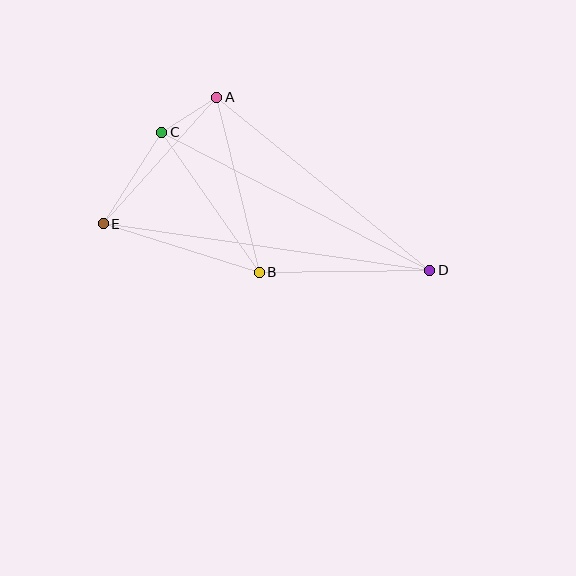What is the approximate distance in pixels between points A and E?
The distance between A and E is approximately 170 pixels.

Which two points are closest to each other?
Points A and C are closest to each other.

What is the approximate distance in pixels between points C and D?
The distance between C and D is approximately 302 pixels.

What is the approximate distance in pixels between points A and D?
The distance between A and D is approximately 275 pixels.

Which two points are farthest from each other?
Points D and E are farthest from each other.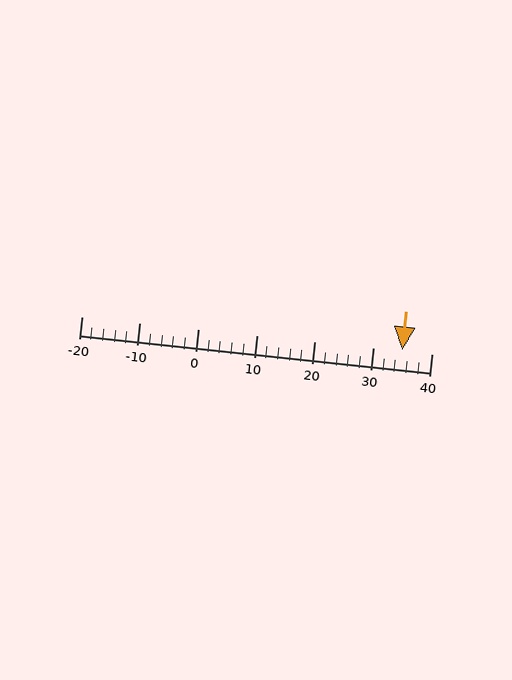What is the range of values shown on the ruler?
The ruler shows values from -20 to 40.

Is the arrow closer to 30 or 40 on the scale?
The arrow is closer to 30.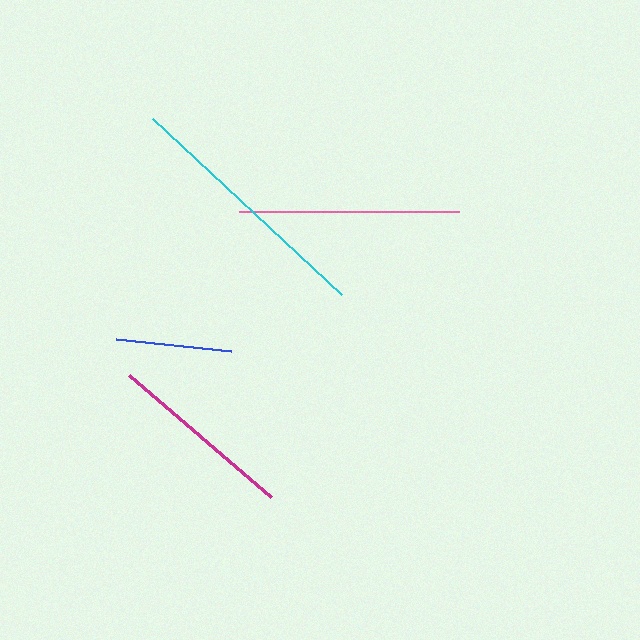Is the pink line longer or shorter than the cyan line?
The cyan line is longer than the pink line.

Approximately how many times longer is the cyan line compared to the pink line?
The cyan line is approximately 1.2 times the length of the pink line.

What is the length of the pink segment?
The pink segment is approximately 220 pixels long.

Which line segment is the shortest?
The blue line is the shortest at approximately 116 pixels.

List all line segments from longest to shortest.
From longest to shortest: cyan, pink, magenta, blue.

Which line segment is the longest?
The cyan line is the longest at approximately 258 pixels.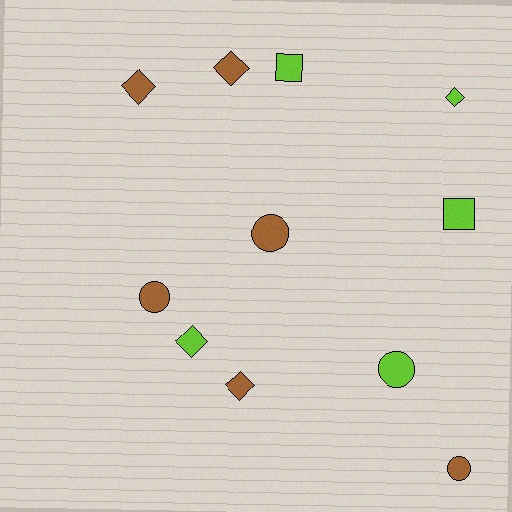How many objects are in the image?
There are 11 objects.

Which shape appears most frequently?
Diamond, with 5 objects.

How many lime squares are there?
There are 2 lime squares.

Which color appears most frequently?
Brown, with 6 objects.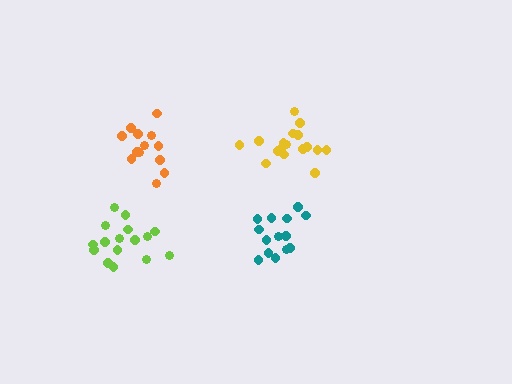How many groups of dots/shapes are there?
There are 4 groups.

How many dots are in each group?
Group 1: 18 dots, Group 2: 14 dots, Group 3: 16 dots, Group 4: 14 dots (62 total).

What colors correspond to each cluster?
The clusters are colored: yellow, orange, lime, teal.